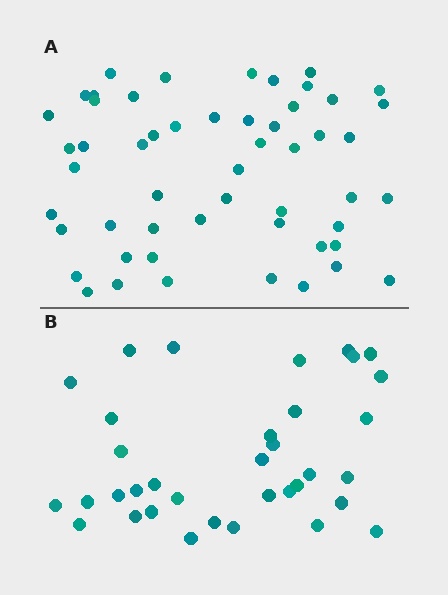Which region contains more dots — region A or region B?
Region A (the top region) has more dots.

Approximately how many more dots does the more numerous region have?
Region A has approximately 20 more dots than region B.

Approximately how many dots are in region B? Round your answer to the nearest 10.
About 40 dots. (The exact count is 35, which rounds to 40.)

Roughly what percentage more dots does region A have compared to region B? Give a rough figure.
About 50% more.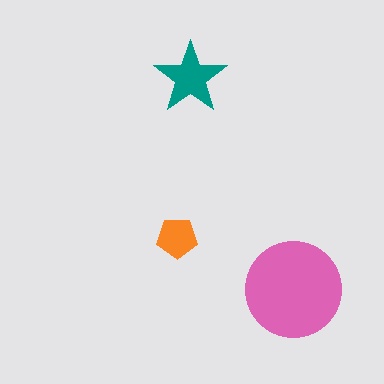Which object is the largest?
The pink circle.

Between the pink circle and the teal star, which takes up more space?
The pink circle.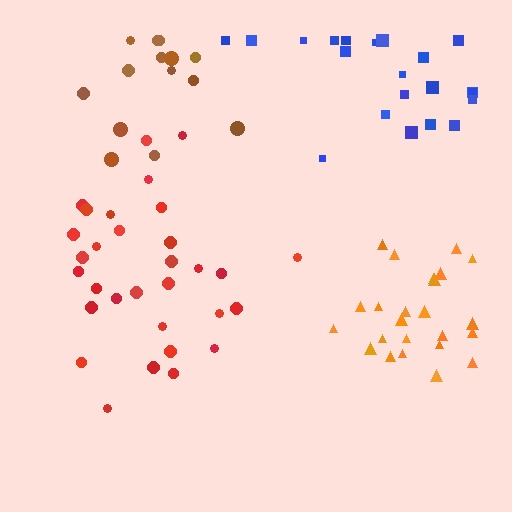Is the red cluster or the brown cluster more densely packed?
Red.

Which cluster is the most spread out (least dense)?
Blue.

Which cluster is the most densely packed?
Orange.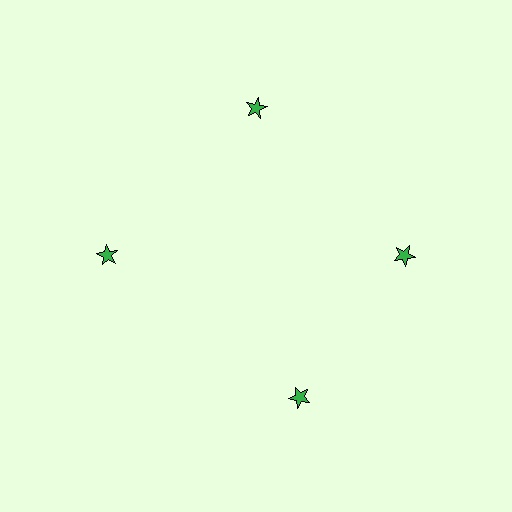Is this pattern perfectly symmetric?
No. The 4 green stars are arranged in a ring, but one element near the 6 o'clock position is rotated out of alignment along the ring, breaking the 4-fold rotational symmetry.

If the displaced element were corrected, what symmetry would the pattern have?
It would have 4-fold rotational symmetry — the pattern would map onto itself every 90 degrees.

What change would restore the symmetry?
The symmetry would be restored by rotating it back into even spacing with its neighbors so that all 4 stars sit at equal angles and equal distance from the center.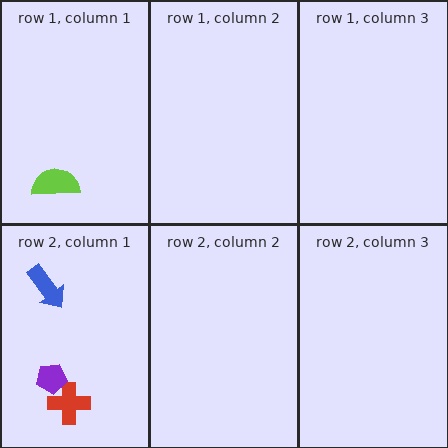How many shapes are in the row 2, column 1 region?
3.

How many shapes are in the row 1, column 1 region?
1.